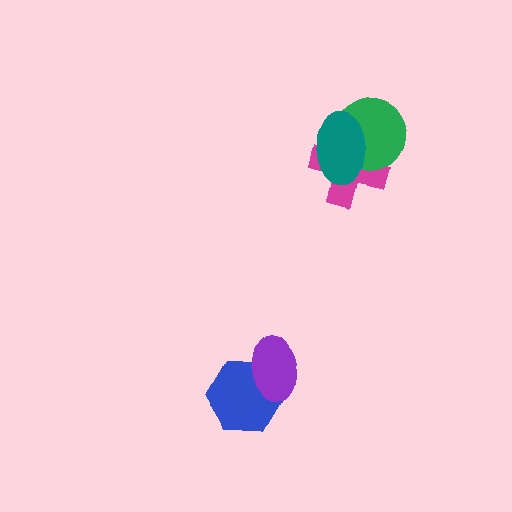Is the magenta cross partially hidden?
Yes, it is partially covered by another shape.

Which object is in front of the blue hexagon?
The purple ellipse is in front of the blue hexagon.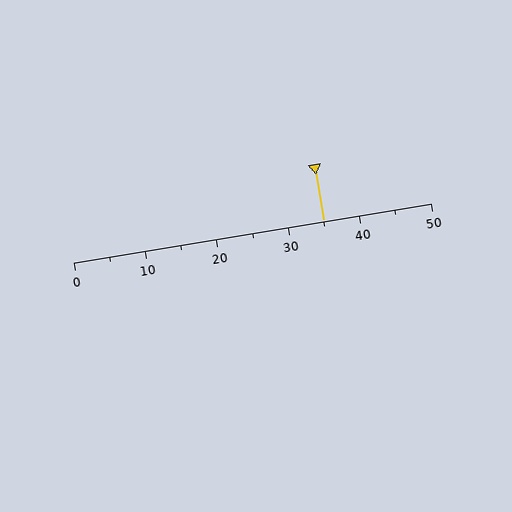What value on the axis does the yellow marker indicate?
The marker indicates approximately 35.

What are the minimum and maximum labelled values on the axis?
The axis runs from 0 to 50.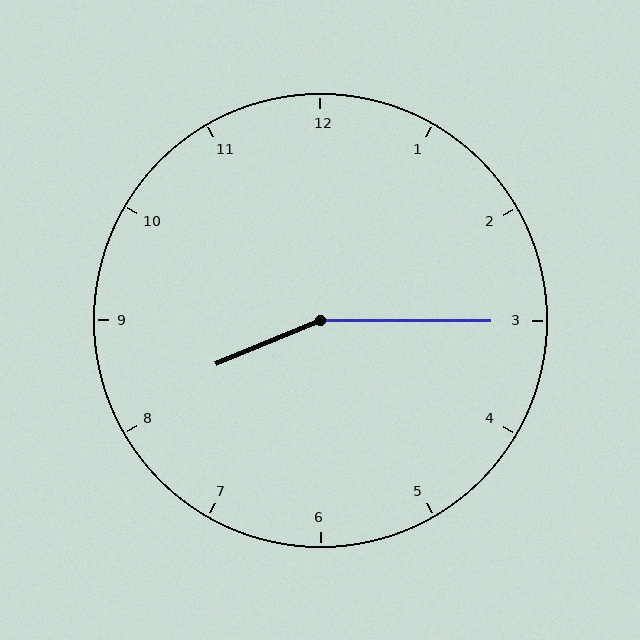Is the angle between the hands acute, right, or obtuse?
It is obtuse.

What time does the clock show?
8:15.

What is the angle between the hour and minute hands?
Approximately 158 degrees.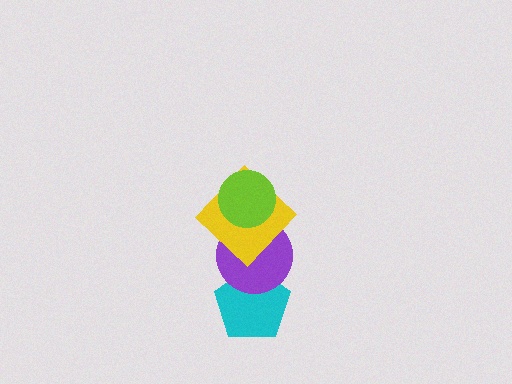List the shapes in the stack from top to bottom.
From top to bottom: the lime circle, the yellow diamond, the purple circle, the cyan pentagon.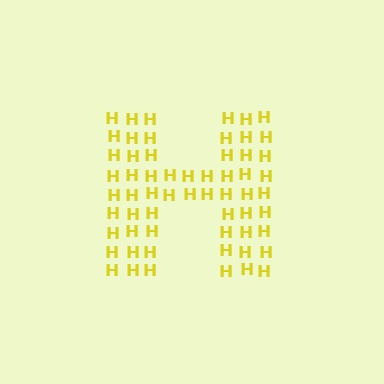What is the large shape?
The large shape is the letter H.